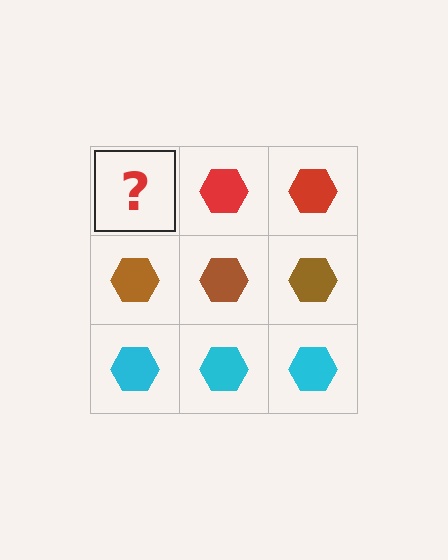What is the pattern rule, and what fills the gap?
The rule is that each row has a consistent color. The gap should be filled with a red hexagon.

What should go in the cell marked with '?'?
The missing cell should contain a red hexagon.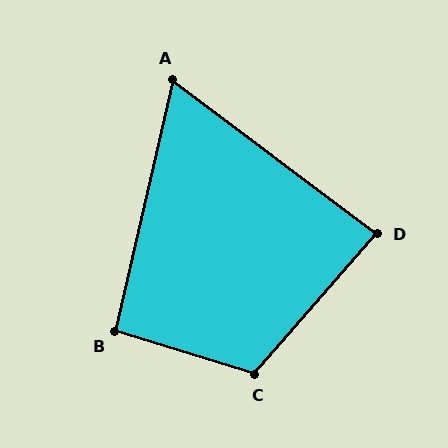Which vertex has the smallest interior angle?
A, at approximately 66 degrees.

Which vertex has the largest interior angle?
C, at approximately 114 degrees.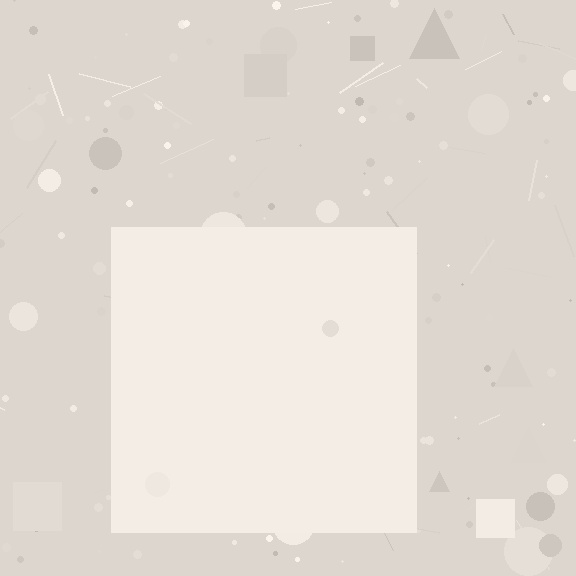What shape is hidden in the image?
A square is hidden in the image.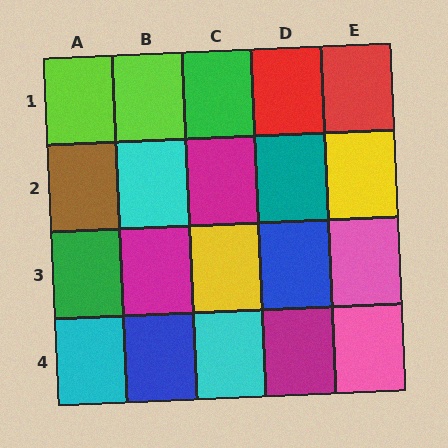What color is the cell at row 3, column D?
Blue.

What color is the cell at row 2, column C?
Magenta.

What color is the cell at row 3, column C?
Yellow.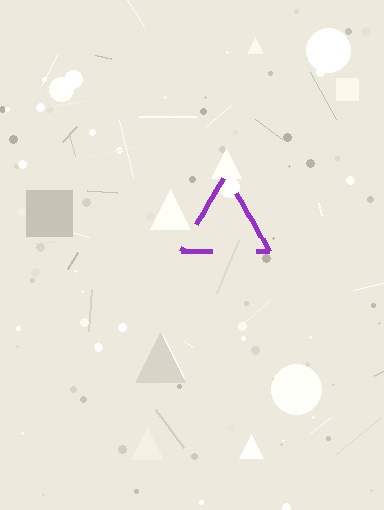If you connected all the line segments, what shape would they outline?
They would outline a triangle.